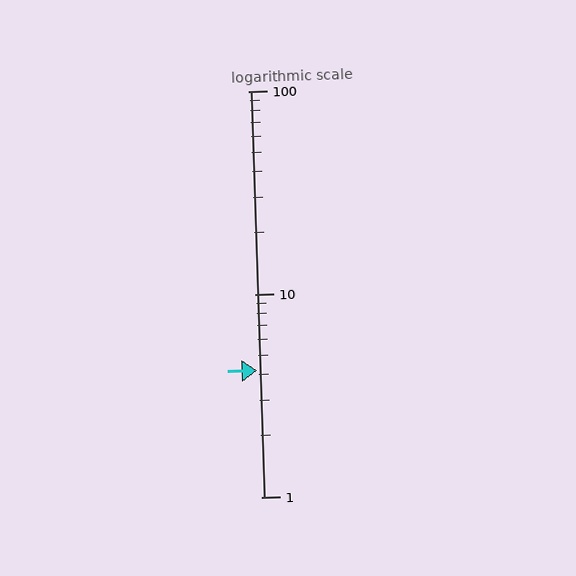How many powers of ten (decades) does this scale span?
The scale spans 2 decades, from 1 to 100.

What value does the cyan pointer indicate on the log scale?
The pointer indicates approximately 4.2.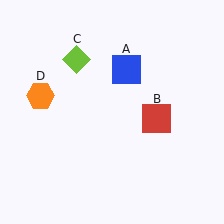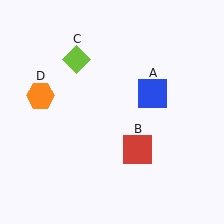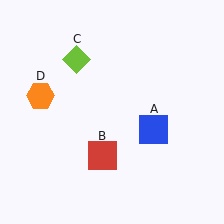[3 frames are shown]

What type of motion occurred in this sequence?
The blue square (object A), red square (object B) rotated clockwise around the center of the scene.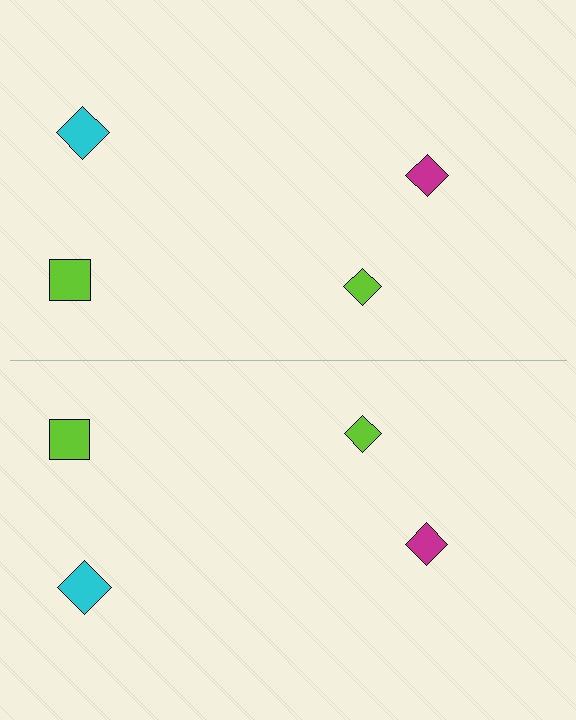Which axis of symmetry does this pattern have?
The pattern has a horizontal axis of symmetry running through the center of the image.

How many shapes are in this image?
There are 8 shapes in this image.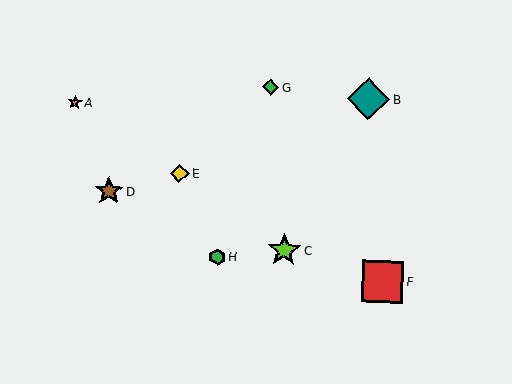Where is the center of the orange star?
The center of the orange star is at (75, 102).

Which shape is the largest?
The teal diamond (labeled B) is the largest.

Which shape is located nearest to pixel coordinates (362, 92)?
The teal diamond (labeled B) at (369, 99) is nearest to that location.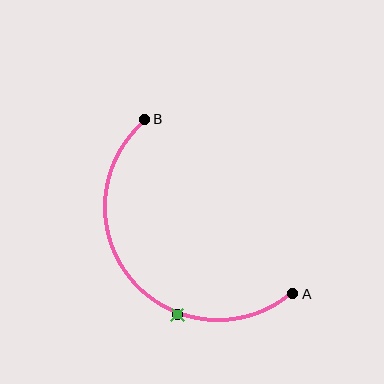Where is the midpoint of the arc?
The arc midpoint is the point on the curve farthest from the straight line joining A and B. It sits below and to the left of that line.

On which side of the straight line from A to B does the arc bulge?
The arc bulges below and to the left of the straight line connecting A and B.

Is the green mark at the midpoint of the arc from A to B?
No. The green mark lies on the arc but is closer to endpoint A. The arc midpoint would be at the point on the curve equidistant along the arc from both A and B.